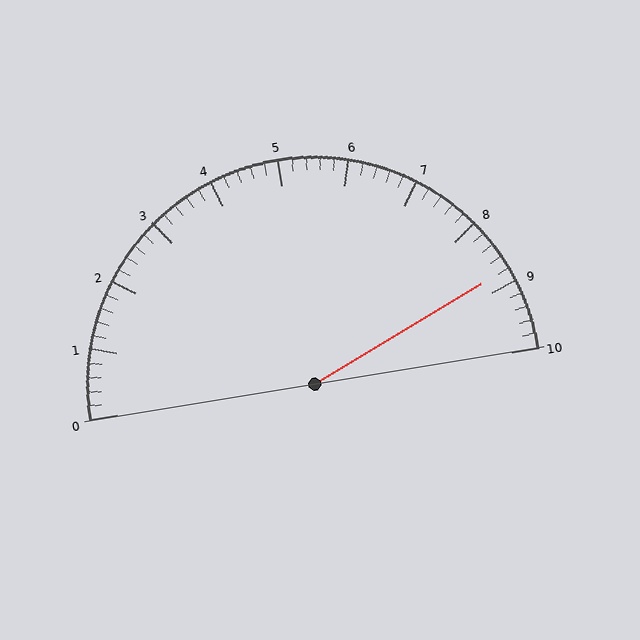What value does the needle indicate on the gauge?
The needle indicates approximately 8.8.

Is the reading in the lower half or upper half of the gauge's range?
The reading is in the upper half of the range (0 to 10).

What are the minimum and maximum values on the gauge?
The gauge ranges from 0 to 10.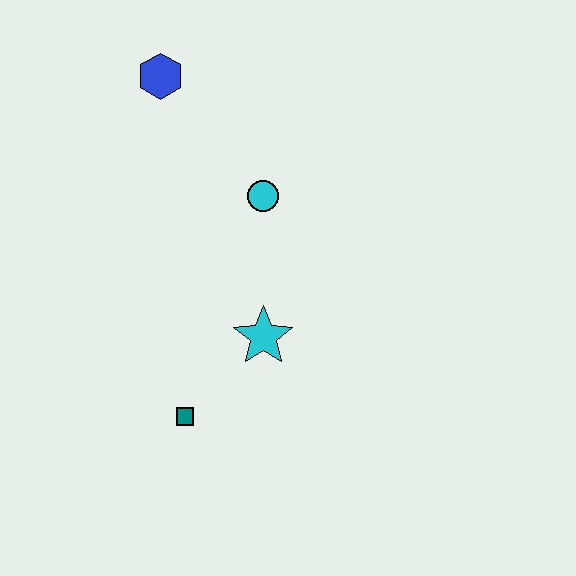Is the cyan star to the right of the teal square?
Yes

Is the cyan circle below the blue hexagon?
Yes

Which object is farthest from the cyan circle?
The teal square is farthest from the cyan circle.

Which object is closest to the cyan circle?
The cyan star is closest to the cyan circle.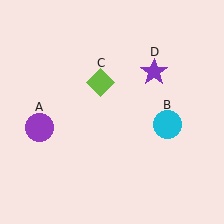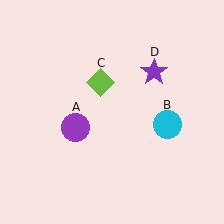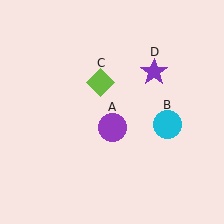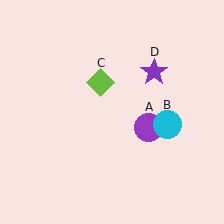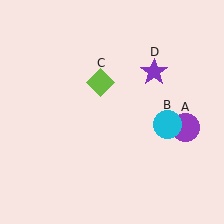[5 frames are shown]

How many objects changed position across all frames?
1 object changed position: purple circle (object A).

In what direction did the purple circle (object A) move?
The purple circle (object A) moved right.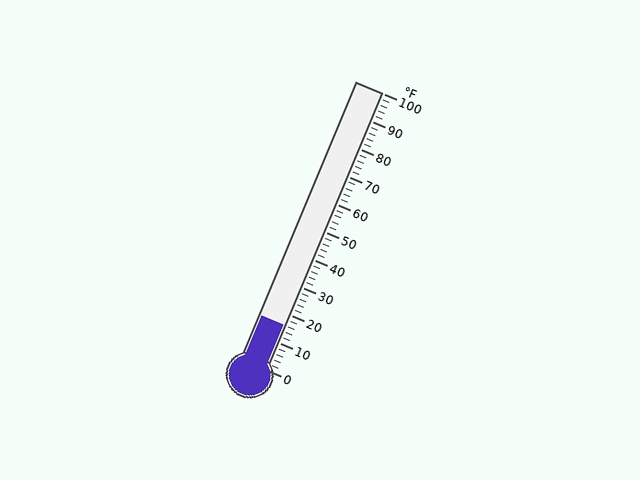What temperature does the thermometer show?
The thermometer shows approximately 16°F.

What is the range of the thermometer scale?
The thermometer scale ranges from 0°F to 100°F.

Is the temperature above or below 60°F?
The temperature is below 60°F.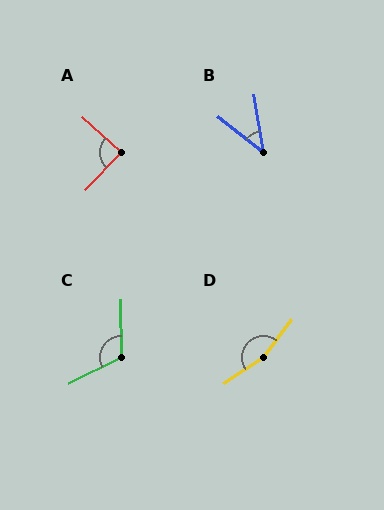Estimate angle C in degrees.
Approximately 116 degrees.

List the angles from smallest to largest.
B (42°), A (88°), C (116°), D (160°).